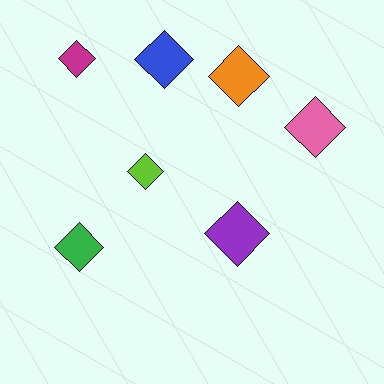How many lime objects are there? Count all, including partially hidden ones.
There is 1 lime object.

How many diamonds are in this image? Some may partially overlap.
There are 7 diamonds.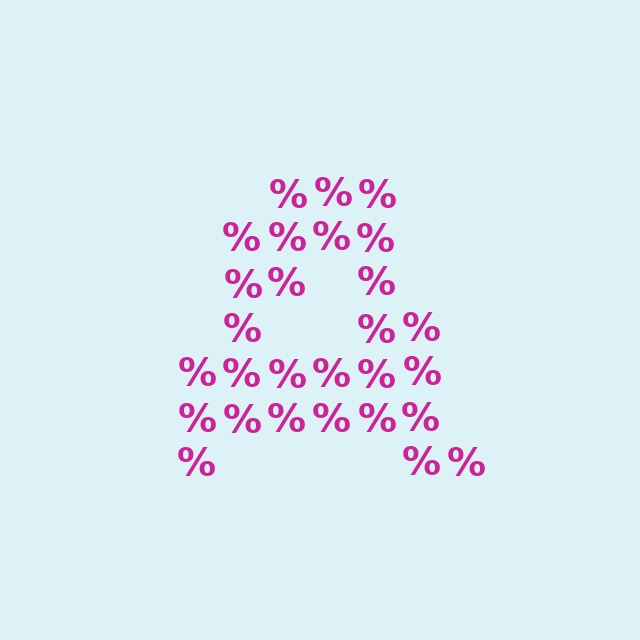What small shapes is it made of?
It is made of small percent signs.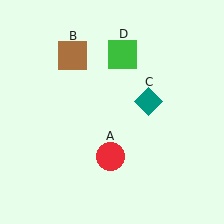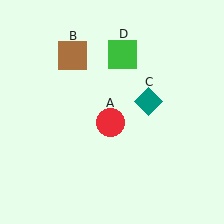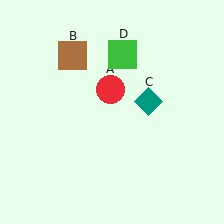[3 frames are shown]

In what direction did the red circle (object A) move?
The red circle (object A) moved up.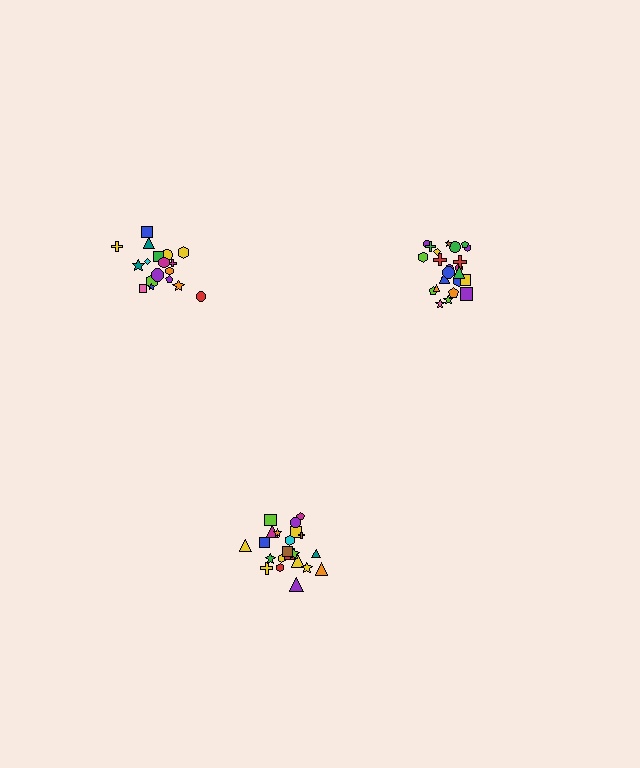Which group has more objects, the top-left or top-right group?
The top-right group.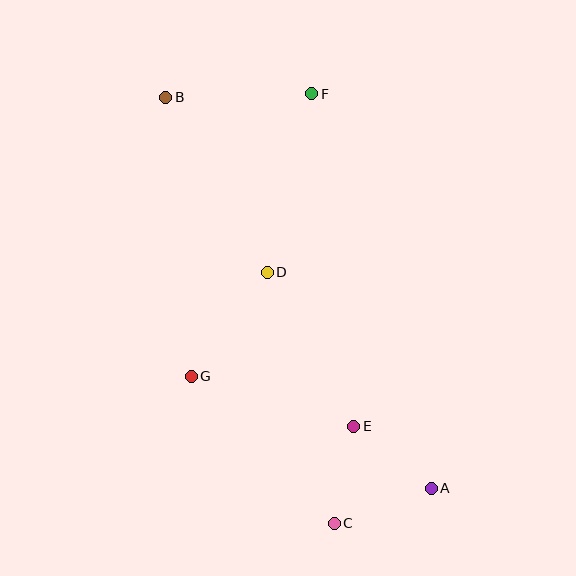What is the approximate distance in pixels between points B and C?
The distance between B and C is approximately 458 pixels.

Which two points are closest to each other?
Points C and E are closest to each other.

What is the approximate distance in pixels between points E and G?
The distance between E and G is approximately 170 pixels.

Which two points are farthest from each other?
Points A and B are farthest from each other.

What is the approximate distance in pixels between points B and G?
The distance between B and G is approximately 280 pixels.